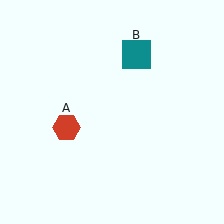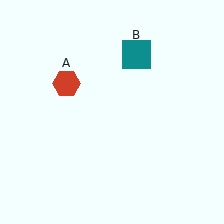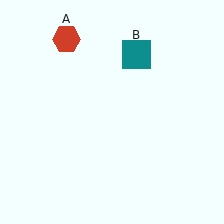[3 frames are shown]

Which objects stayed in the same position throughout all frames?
Teal square (object B) remained stationary.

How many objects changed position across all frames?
1 object changed position: red hexagon (object A).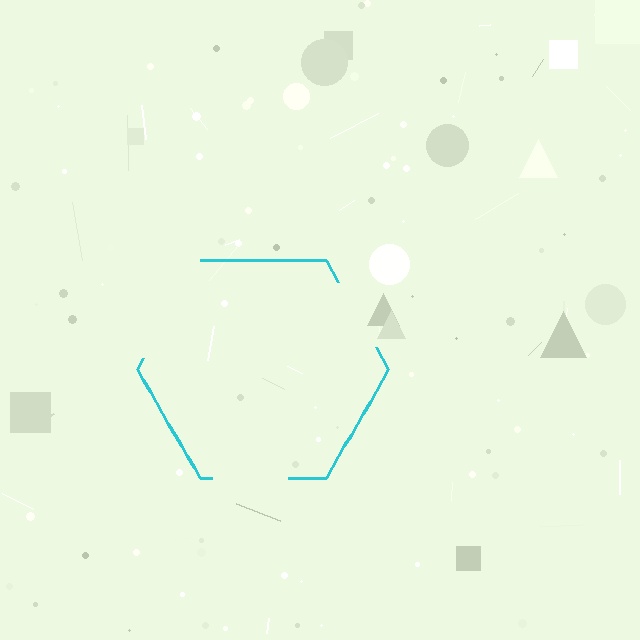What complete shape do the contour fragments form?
The contour fragments form a hexagon.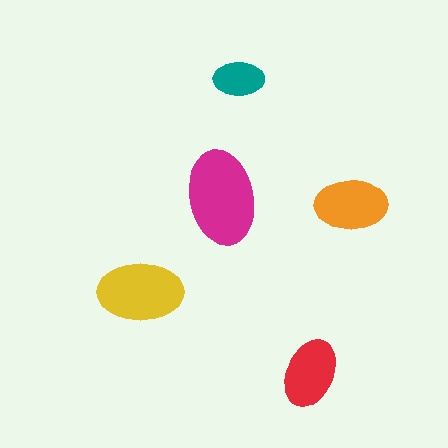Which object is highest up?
The teal ellipse is topmost.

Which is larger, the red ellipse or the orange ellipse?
The orange one.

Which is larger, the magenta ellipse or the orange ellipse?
The magenta one.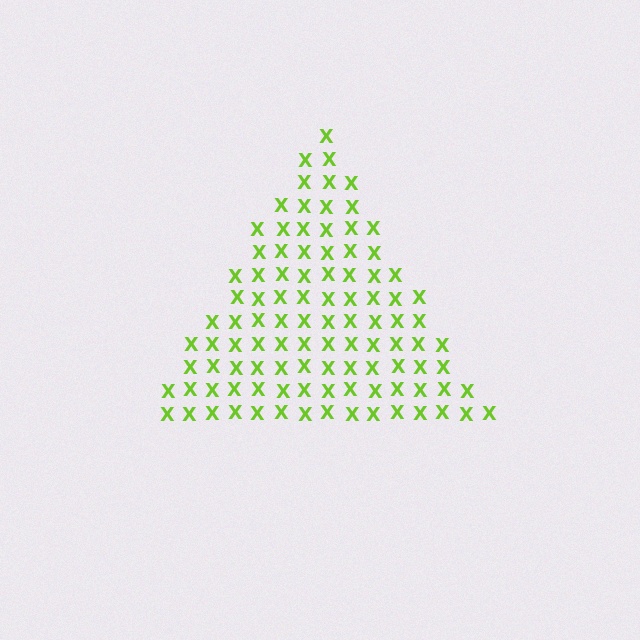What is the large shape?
The large shape is a triangle.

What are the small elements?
The small elements are letter X's.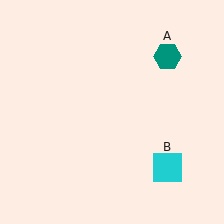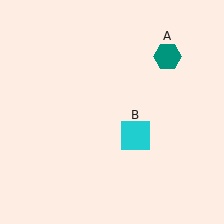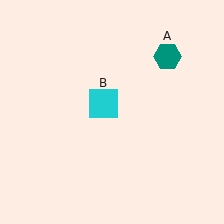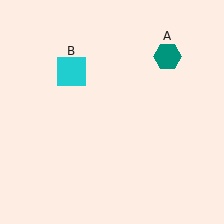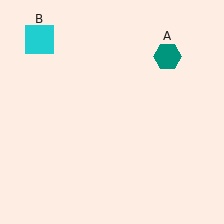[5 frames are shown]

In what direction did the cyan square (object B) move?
The cyan square (object B) moved up and to the left.